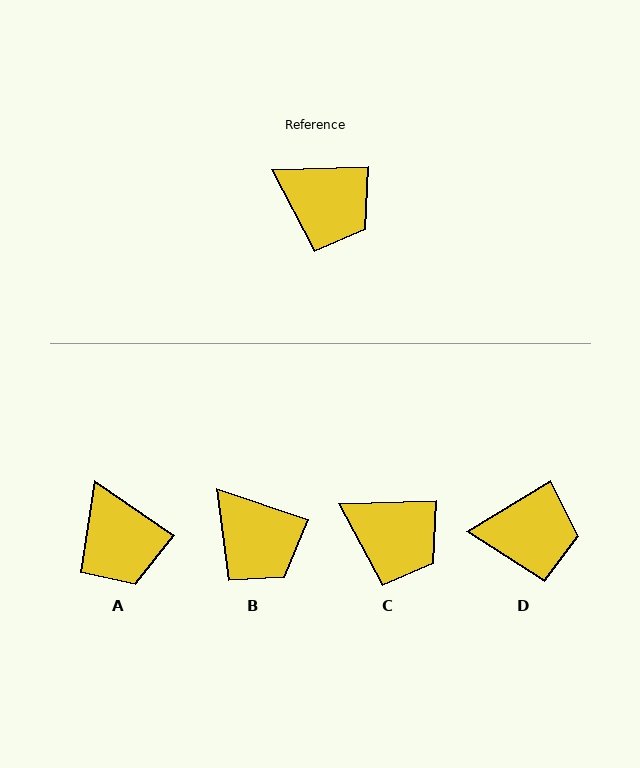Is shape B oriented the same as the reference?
No, it is off by about 20 degrees.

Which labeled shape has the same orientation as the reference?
C.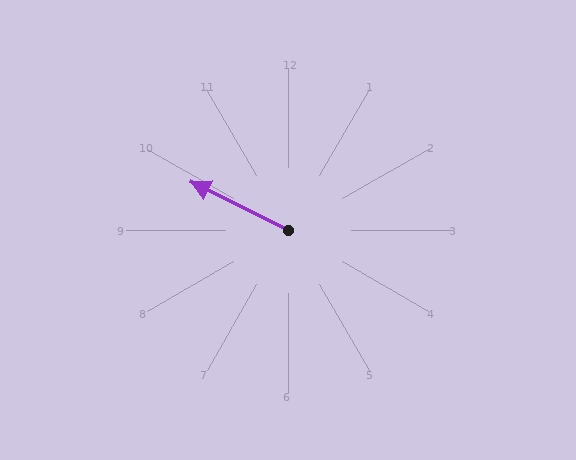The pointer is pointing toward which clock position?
Roughly 10 o'clock.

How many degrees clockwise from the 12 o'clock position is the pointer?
Approximately 296 degrees.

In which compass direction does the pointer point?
Northwest.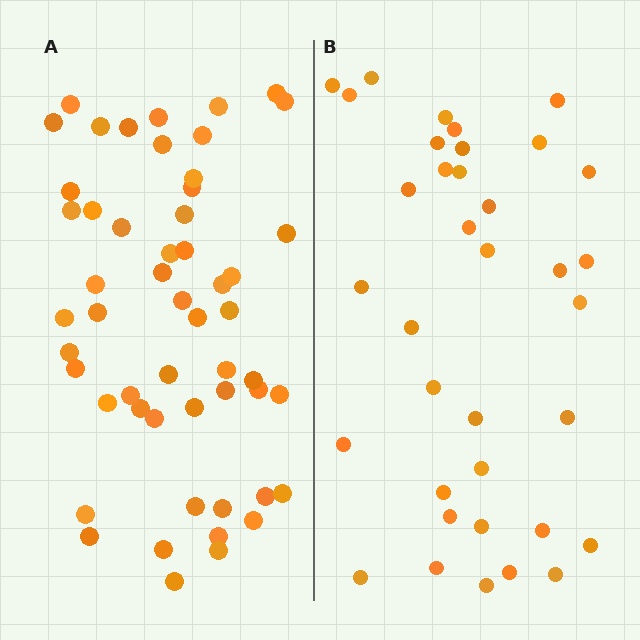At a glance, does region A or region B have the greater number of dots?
Region A (the left region) has more dots.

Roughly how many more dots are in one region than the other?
Region A has approximately 15 more dots than region B.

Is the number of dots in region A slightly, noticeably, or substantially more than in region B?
Region A has substantially more. The ratio is roughly 1.5 to 1.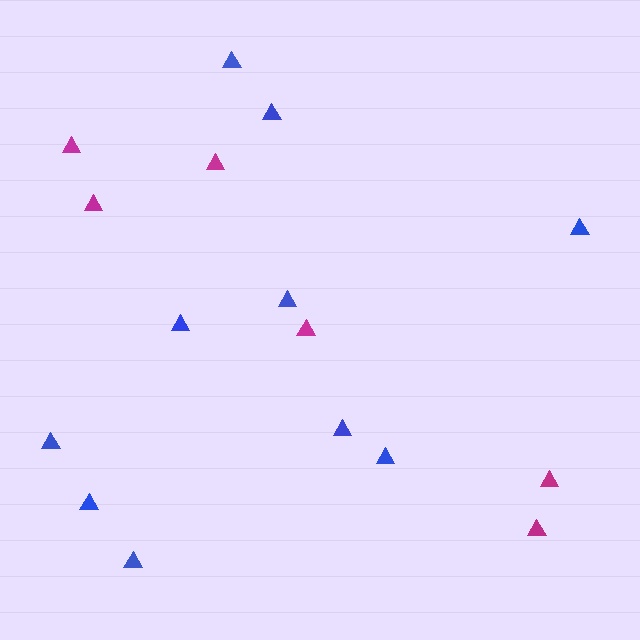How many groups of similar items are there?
There are 2 groups: one group of blue triangles (10) and one group of magenta triangles (6).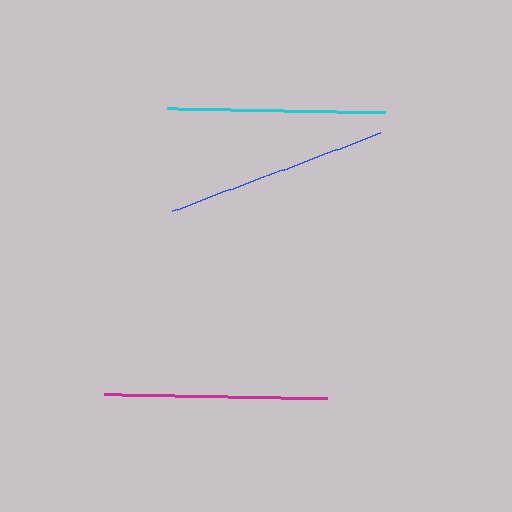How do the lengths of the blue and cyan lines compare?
The blue and cyan lines are approximately the same length.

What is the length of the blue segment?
The blue segment is approximately 223 pixels long.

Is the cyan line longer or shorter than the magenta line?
The magenta line is longer than the cyan line.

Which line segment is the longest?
The blue line is the longest at approximately 223 pixels.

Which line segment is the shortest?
The cyan line is the shortest at approximately 217 pixels.